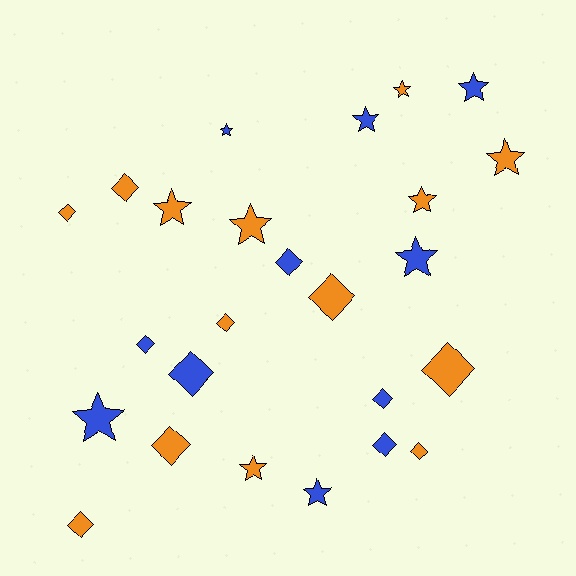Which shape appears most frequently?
Diamond, with 13 objects.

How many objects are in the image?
There are 25 objects.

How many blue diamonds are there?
There are 5 blue diamonds.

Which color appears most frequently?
Orange, with 14 objects.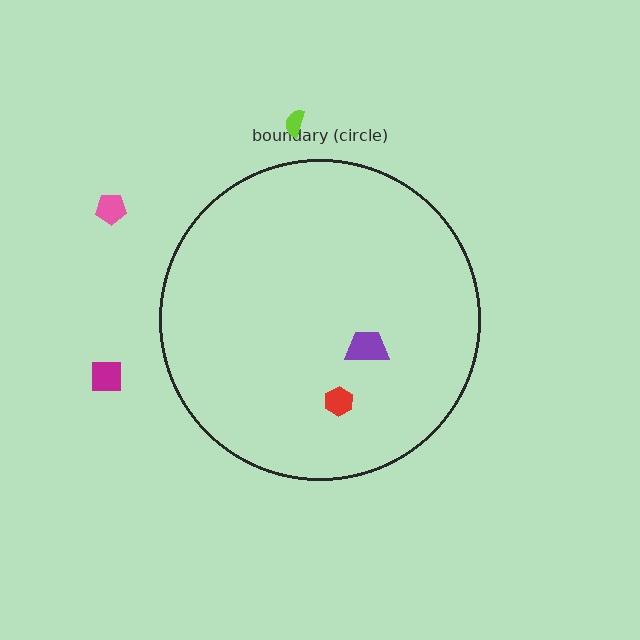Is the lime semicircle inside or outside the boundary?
Outside.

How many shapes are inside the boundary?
2 inside, 3 outside.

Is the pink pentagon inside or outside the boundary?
Outside.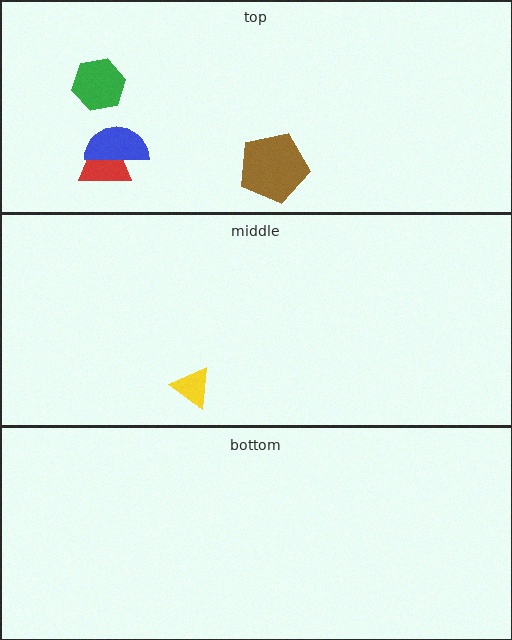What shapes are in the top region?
The red trapezoid, the blue semicircle, the green hexagon, the brown pentagon.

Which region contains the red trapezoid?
The top region.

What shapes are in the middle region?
The yellow triangle.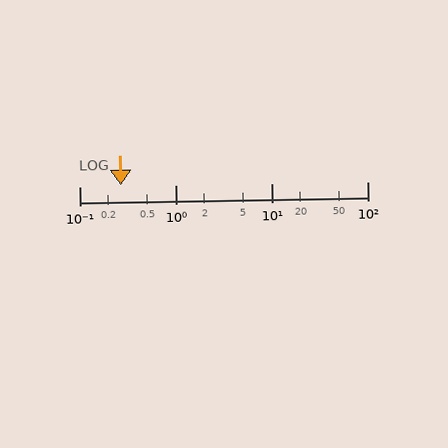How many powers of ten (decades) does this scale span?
The scale spans 3 decades, from 0.1 to 100.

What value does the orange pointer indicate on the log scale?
The pointer indicates approximately 0.27.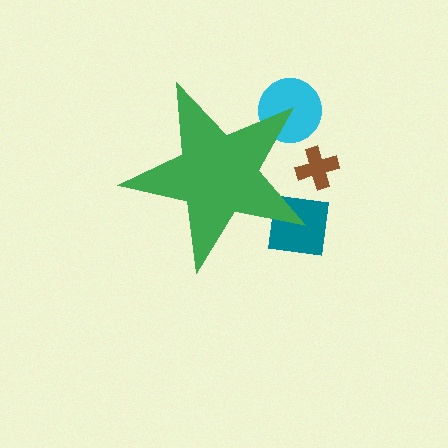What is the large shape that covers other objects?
A green star.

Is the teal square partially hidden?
Yes, the teal square is partially hidden behind the green star.